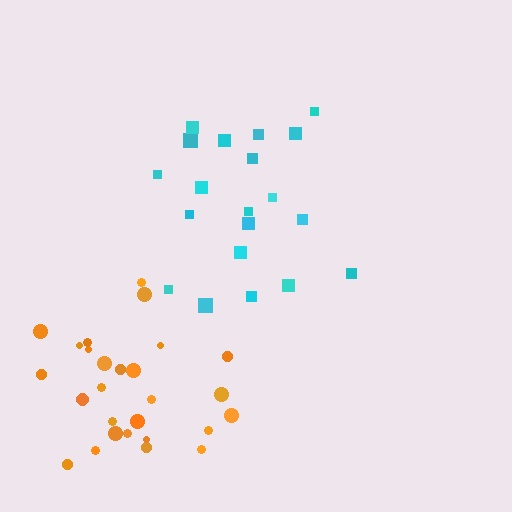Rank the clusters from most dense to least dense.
orange, cyan.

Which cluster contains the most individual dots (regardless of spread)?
Orange (27).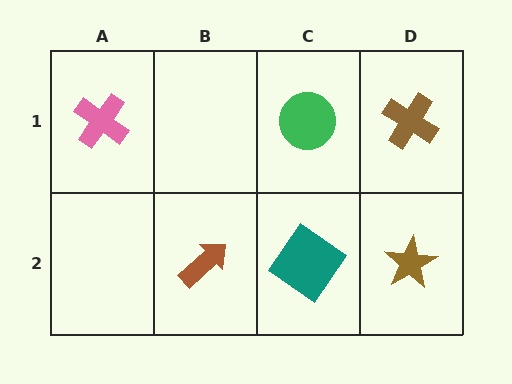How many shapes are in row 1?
3 shapes.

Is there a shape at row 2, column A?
No, that cell is empty.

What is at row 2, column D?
A brown star.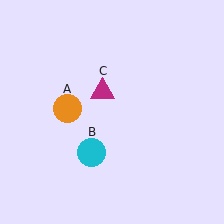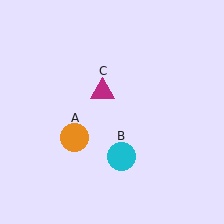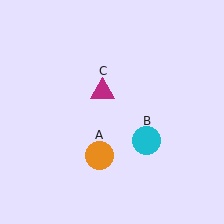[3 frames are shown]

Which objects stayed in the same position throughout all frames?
Magenta triangle (object C) remained stationary.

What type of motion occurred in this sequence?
The orange circle (object A), cyan circle (object B) rotated counterclockwise around the center of the scene.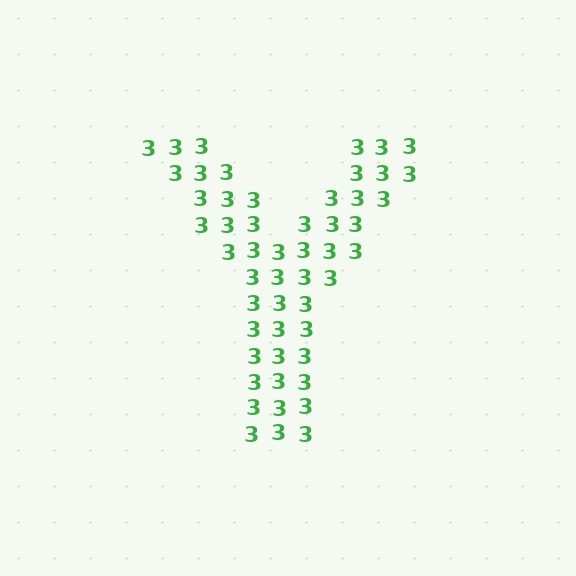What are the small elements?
The small elements are digit 3's.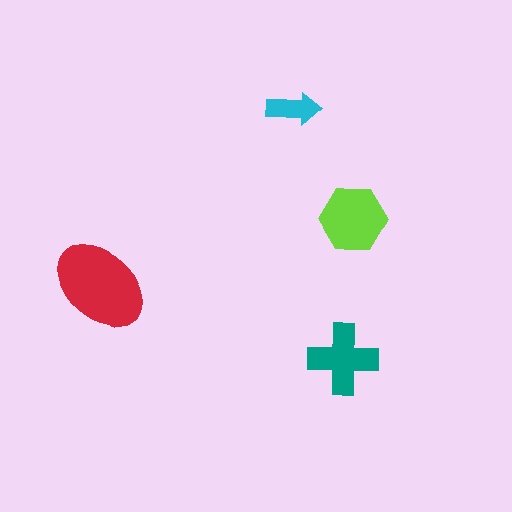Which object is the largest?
The red ellipse.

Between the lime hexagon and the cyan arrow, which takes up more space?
The lime hexagon.